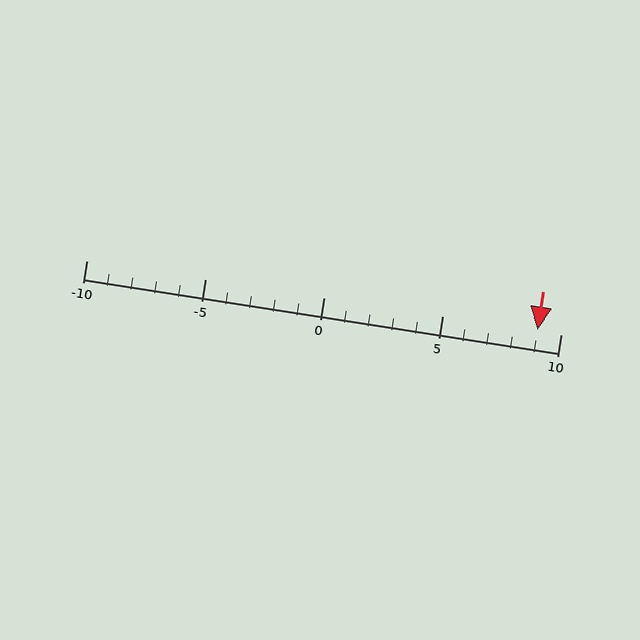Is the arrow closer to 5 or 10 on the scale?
The arrow is closer to 10.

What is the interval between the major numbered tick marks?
The major tick marks are spaced 5 units apart.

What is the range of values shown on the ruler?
The ruler shows values from -10 to 10.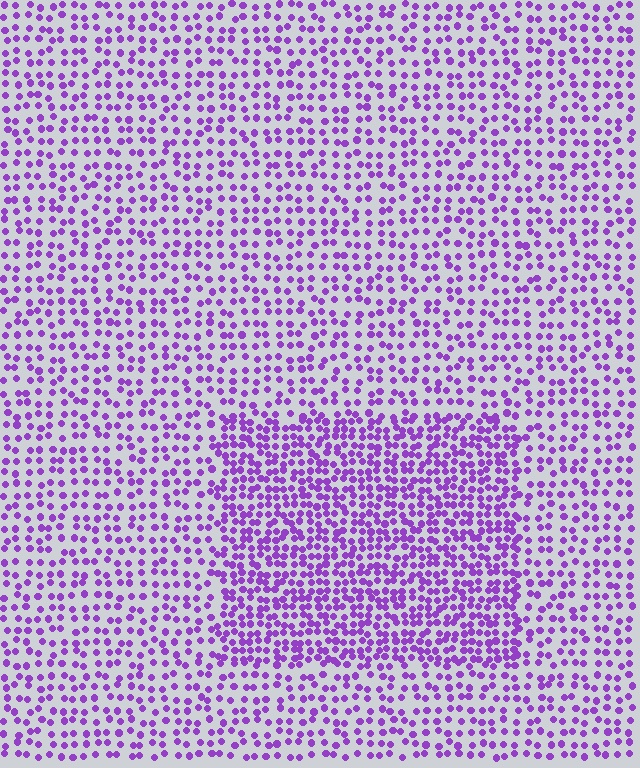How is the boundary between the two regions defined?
The boundary is defined by a change in element density (approximately 1.8x ratio). All elements are the same color, size, and shape.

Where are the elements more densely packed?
The elements are more densely packed inside the rectangle boundary.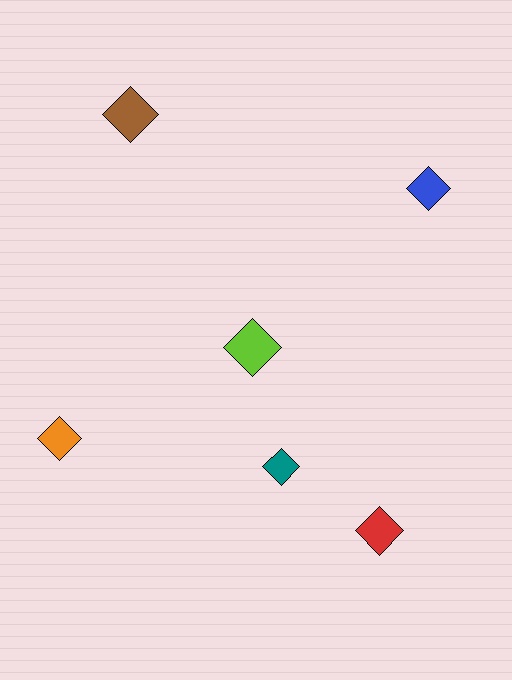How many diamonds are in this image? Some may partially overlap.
There are 6 diamonds.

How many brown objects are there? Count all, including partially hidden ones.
There is 1 brown object.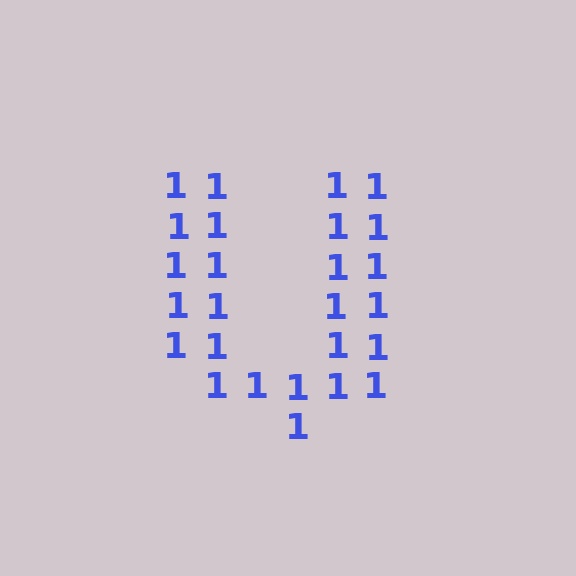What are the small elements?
The small elements are digit 1's.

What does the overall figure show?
The overall figure shows the letter U.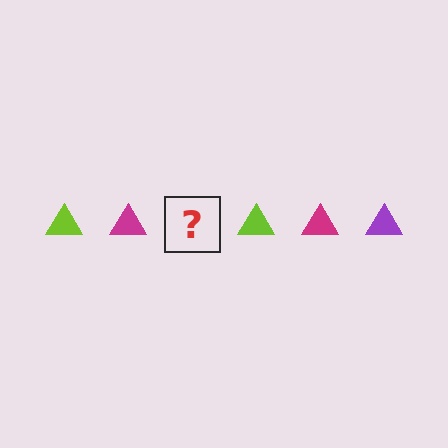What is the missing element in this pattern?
The missing element is a purple triangle.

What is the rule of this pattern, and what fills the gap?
The rule is that the pattern cycles through lime, magenta, purple triangles. The gap should be filled with a purple triangle.